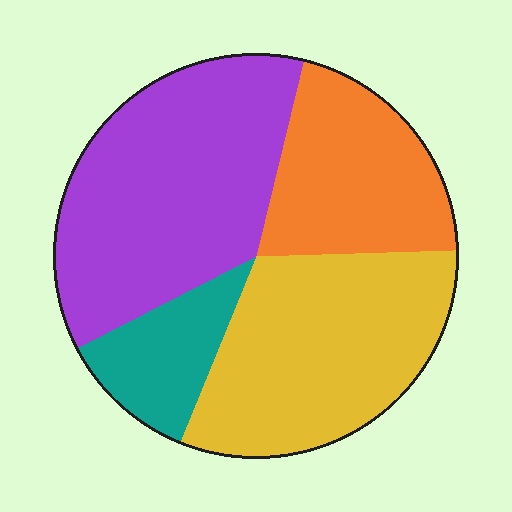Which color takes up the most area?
Purple, at roughly 35%.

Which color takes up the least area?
Teal, at roughly 10%.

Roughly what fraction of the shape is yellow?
Yellow covers roughly 30% of the shape.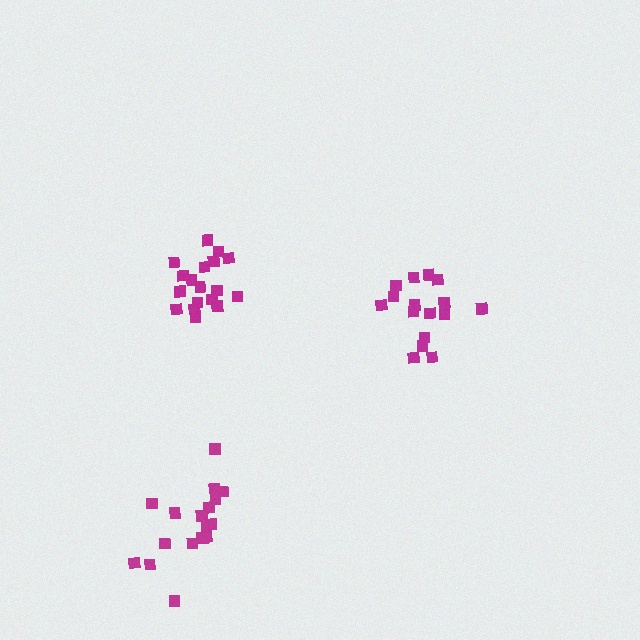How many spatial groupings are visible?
There are 3 spatial groupings.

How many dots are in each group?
Group 1: 18 dots, Group 2: 16 dots, Group 3: 17 dots (51 total).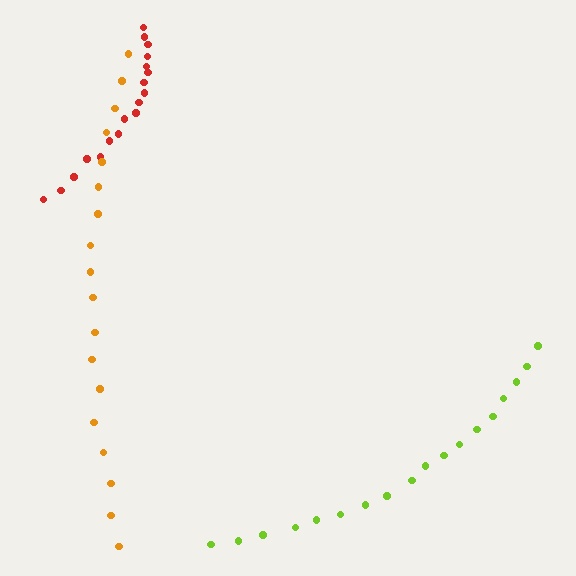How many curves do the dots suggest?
There are 3 distinct paths.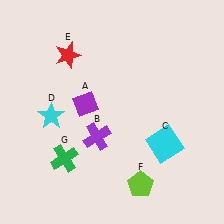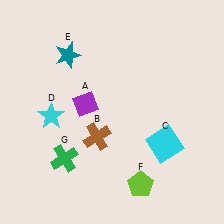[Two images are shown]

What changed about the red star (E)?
In Image 1, E is red. In Image 2, it changed to teal.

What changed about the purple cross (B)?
In Image 1, B is purple. In Image 2, it changed to brown.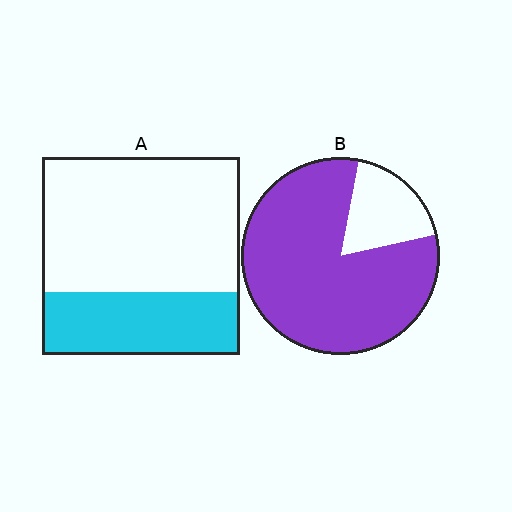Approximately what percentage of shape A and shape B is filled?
A is approximately 30% and B is approximately 80%.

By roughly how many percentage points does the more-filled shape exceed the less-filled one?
By roughly 50 percentage points (B over A).